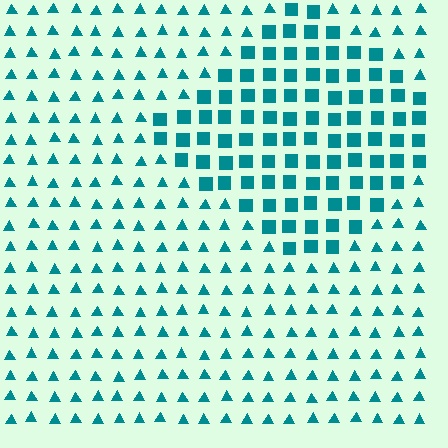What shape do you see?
I see a diamond.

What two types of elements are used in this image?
The image uses squares inside the diamond region and triangles outside it.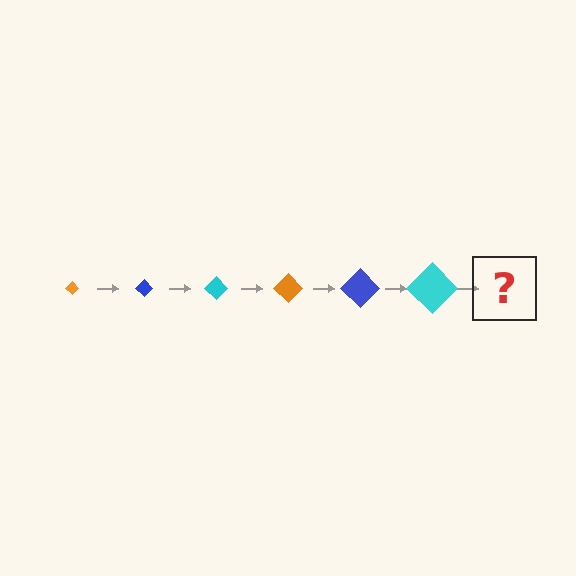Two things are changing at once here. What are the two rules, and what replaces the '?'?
The two rules are that the diamond grows larger each step and the color cycles through orange, blue, and cyan. The '?' should be an orange diamond, larger than the previous one.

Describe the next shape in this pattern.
It should be an orange diamond, larger than the previous one.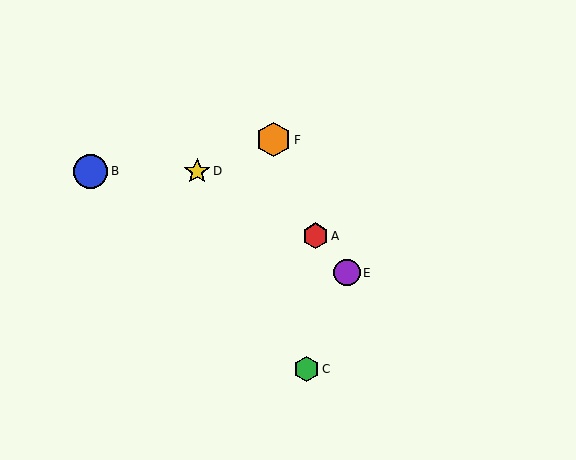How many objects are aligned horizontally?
2 objects (B, D) are aligned horizontally.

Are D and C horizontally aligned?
No, D is at y≈171 and C is at y≈369.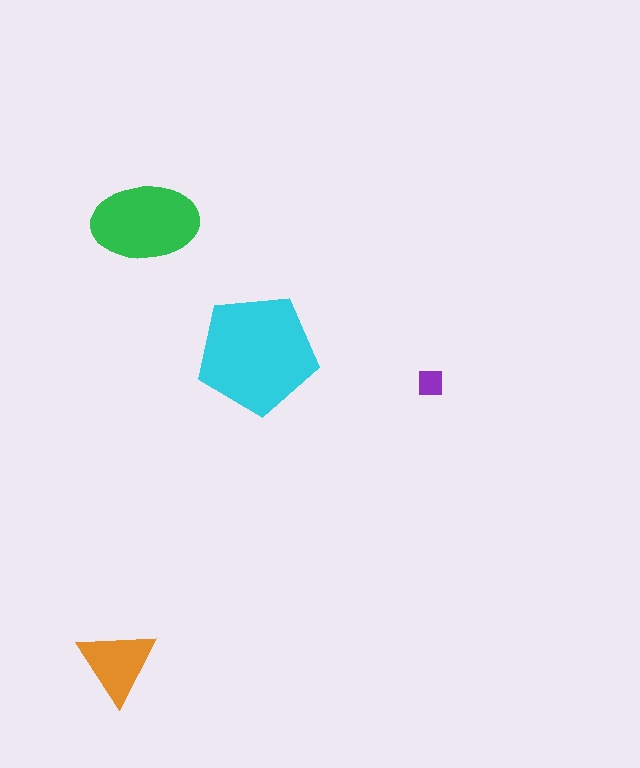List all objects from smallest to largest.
The purple square, the orange triangle, the green ellipse, the cyan pentagon.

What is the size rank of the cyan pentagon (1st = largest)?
1st.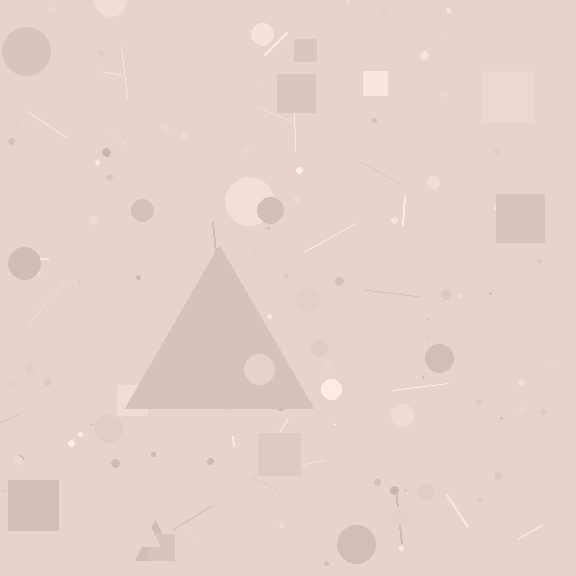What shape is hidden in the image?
A triangle is hidden in the image.